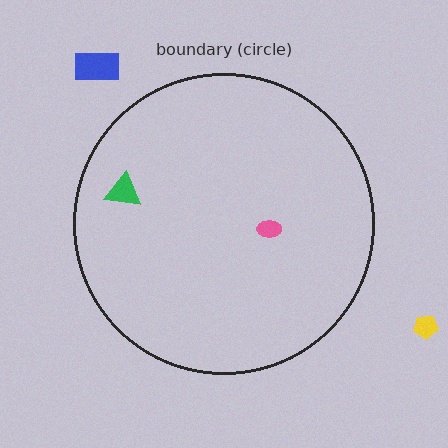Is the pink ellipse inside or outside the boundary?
Inside.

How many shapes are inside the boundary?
2 inside, 2 outside.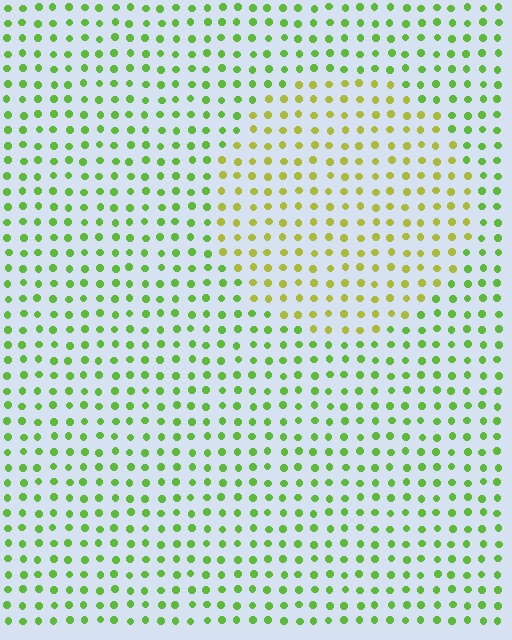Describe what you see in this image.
The image is filled with small lime elements in a uniform arrangement. A circle-shaped region is visible where the elements are tinted to a slightly different hue, forming a subtle color boundary.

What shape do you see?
I see a circle.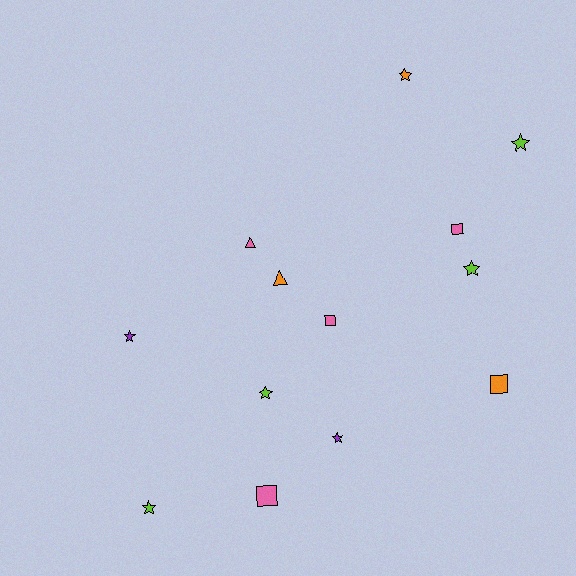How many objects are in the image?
There are 13 objects.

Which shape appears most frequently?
Star, with 7 objects.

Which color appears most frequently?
Lime, with 4 objects.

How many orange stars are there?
There is 1 orange star.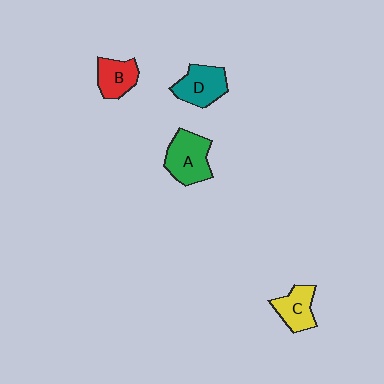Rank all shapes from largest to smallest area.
From largest to smallest: A (green), D (teal), C (yellow), B (red).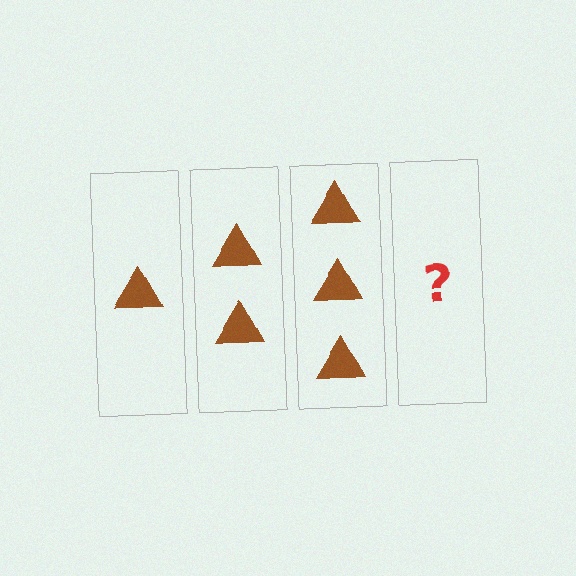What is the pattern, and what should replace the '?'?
The pattern is that each step adds one more triangle. The '?' should be 4 triangles.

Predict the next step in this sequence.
The next step is 4 triangles.